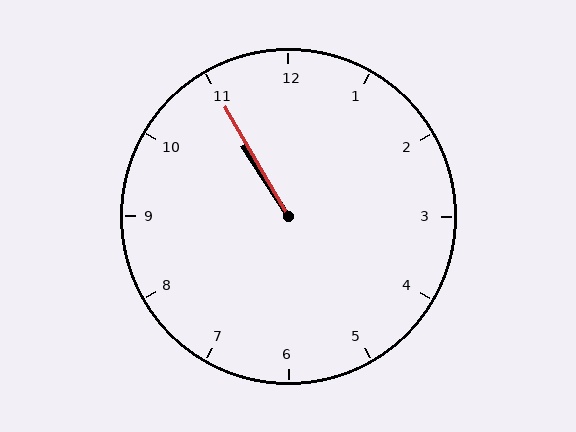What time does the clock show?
10:55.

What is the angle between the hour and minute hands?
Approximately 2 degrees.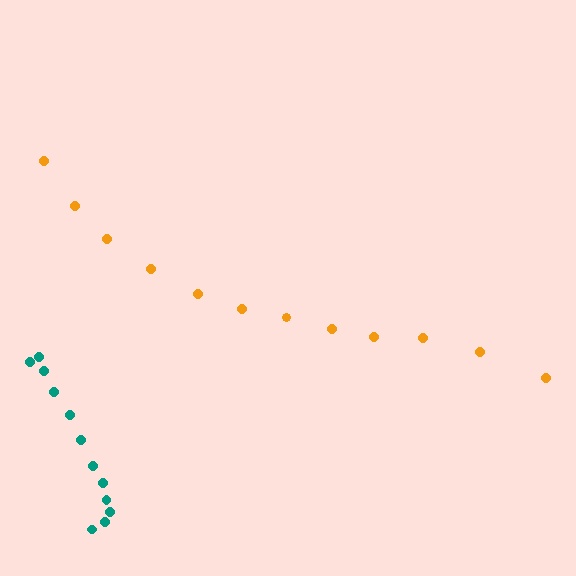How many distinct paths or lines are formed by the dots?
There are 2 distinct paths.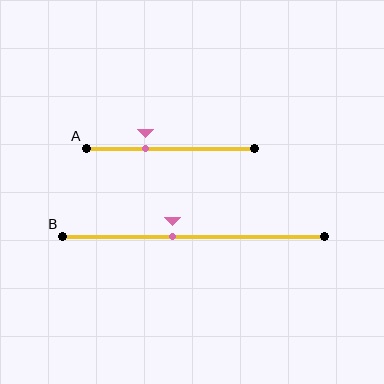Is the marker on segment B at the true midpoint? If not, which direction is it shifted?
No, the marker on segment B is shifted to the left by about 8% of the segment length.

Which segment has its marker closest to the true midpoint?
Segment B has its marker closest to the true midpoint.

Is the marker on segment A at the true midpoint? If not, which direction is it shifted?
No, the marker on segment A is shifted to the left by about 15% of the segment length.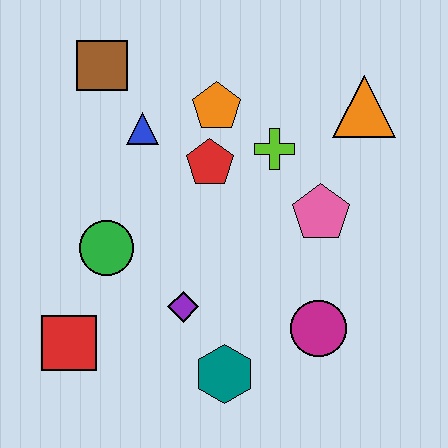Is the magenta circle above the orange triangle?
No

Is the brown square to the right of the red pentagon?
No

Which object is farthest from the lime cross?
The red square is farthest from the lime cross.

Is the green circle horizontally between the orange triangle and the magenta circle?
No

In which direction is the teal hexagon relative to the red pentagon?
The teal hexagon is below the red pentagon.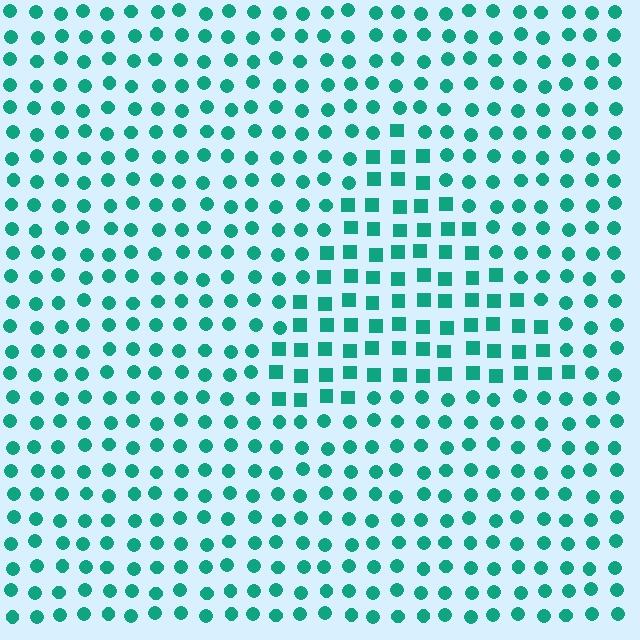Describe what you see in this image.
The image is filled with small teal elements arranged in a uniform grid. A triangle-shaped region contains squares, while the surrounding area contains circles. The boundary is defined purely by the change in element shape.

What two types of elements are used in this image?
The image uses squares inside the triangle region and circles outside it.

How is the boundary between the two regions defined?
The boundary is defined by a change in element shape: squares inside vs. circles outside. All elements share the same color and spacing.